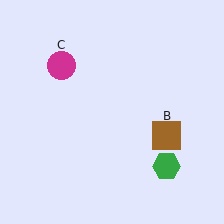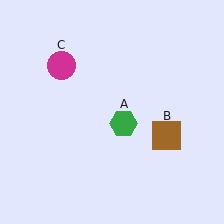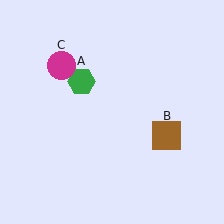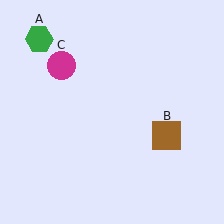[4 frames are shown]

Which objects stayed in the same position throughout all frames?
Brown square (object B) and magenta circle (object C) remained stationary.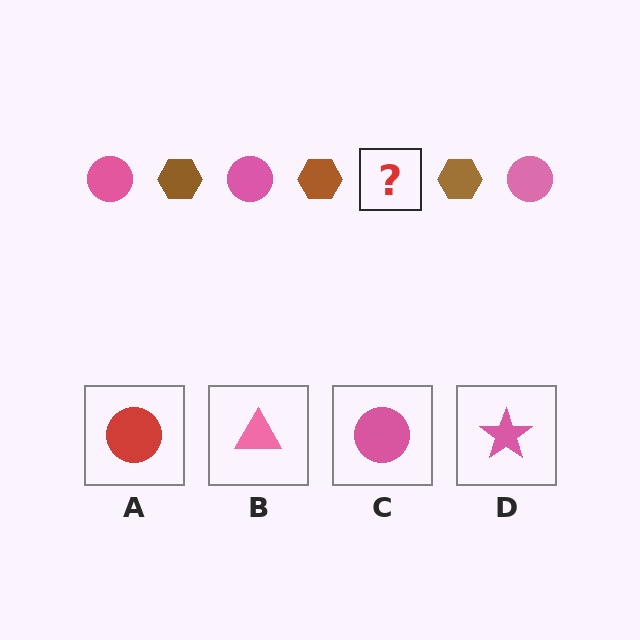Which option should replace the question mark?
Option C.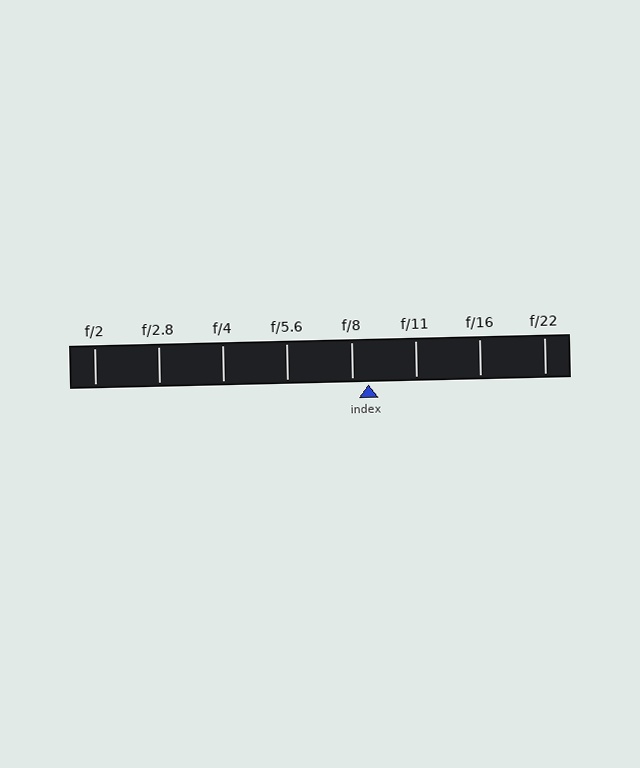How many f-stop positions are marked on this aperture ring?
There are 8 f-stop positions marked.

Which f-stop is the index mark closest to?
The index mark is closest to f/8.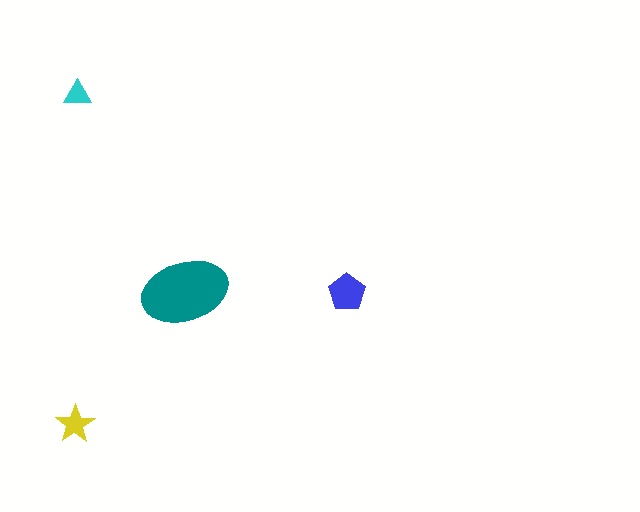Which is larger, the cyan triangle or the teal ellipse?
The teal ellipse.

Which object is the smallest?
The cyan triangle.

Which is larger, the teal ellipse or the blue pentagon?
The teal ellipse.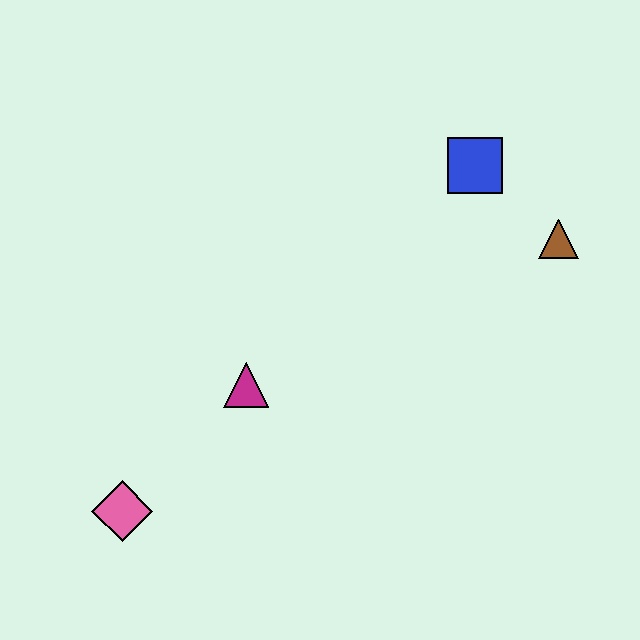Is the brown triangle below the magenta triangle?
No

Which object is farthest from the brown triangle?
The pink diamond is farthest from the brown triangle.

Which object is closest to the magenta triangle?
The pink diamond is closest to the magenta triangle.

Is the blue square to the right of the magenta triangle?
Yes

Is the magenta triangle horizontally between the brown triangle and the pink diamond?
Yes